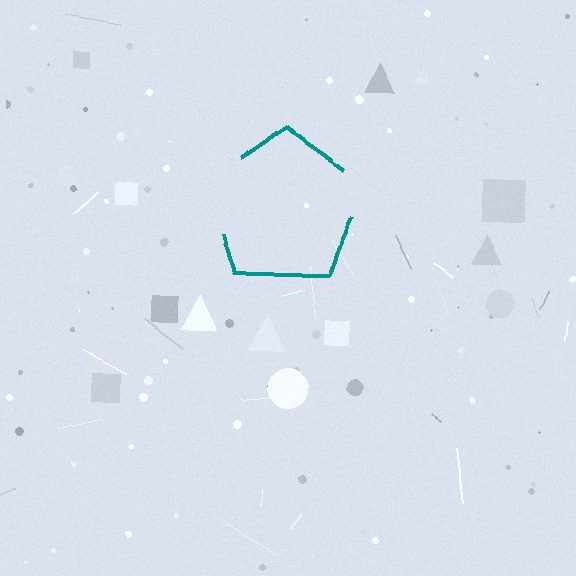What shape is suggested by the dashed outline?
The dashed outline suggests a pentagon.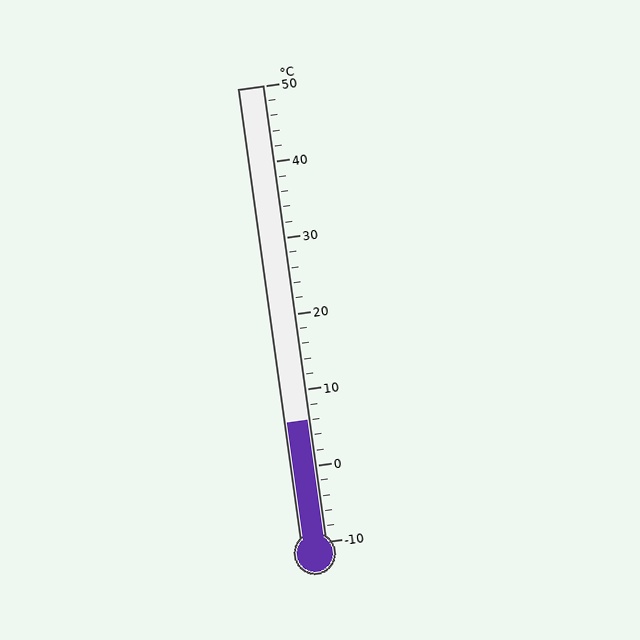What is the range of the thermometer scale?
The thermometer scale ranges from -10°C to 50°C.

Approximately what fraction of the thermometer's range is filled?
The thermometer is filled to approximately 25% of its range.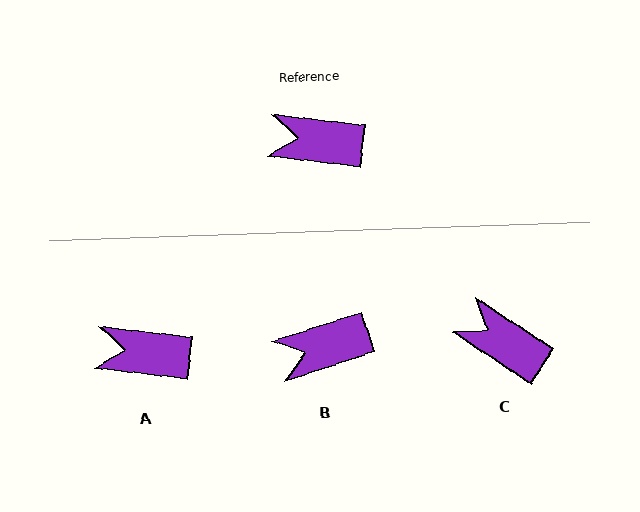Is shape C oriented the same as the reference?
No, it is off by about 27 degrees.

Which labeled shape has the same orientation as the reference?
A.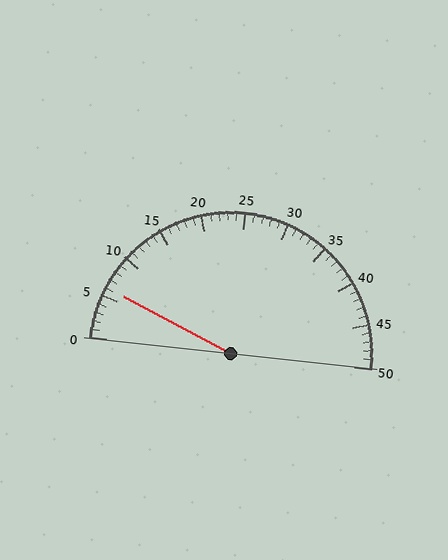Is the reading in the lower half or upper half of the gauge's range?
The reading is in the lower half of the range (0 to 50).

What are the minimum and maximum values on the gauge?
The gauge ranges from 0 to 50.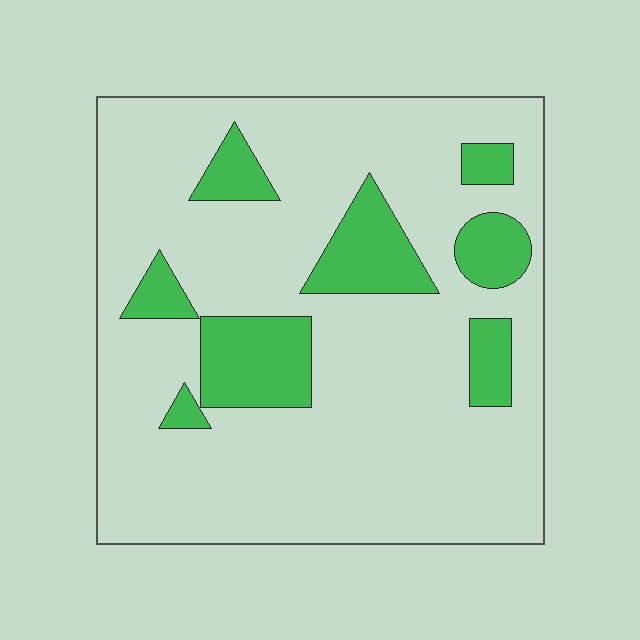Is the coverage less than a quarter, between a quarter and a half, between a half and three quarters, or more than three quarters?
Less than a quarter.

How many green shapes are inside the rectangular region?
8.